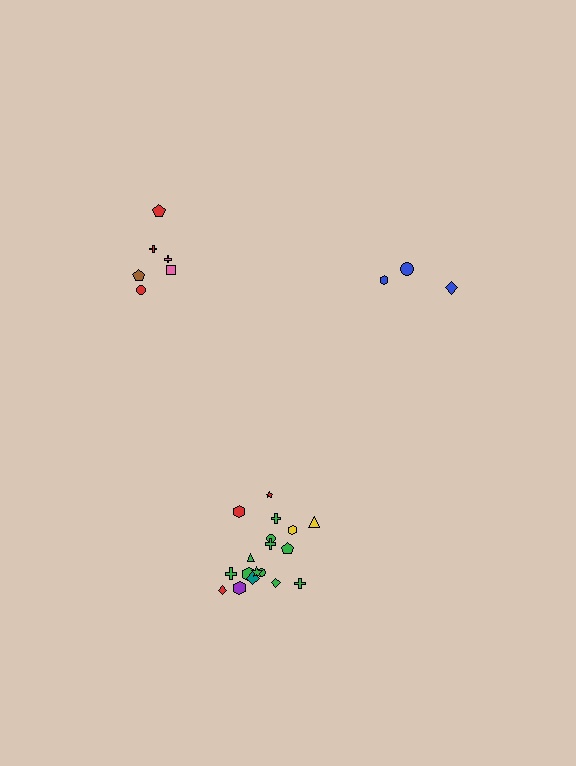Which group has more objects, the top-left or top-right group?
The top-left group.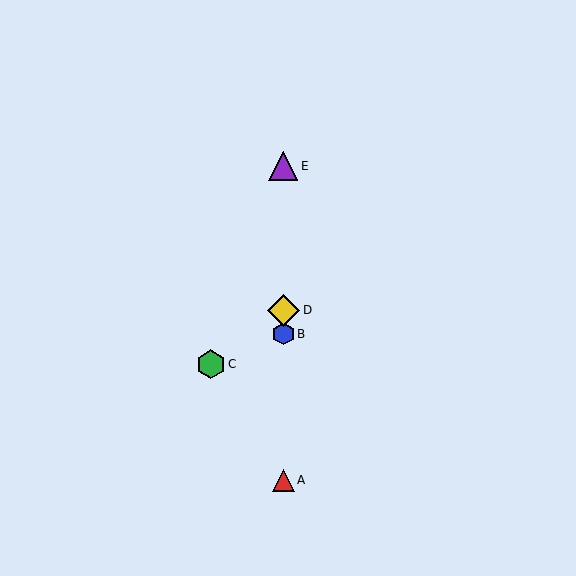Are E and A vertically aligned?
Yes, both are at x≈283.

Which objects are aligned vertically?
Objects A, B, D, E are aligned vertically.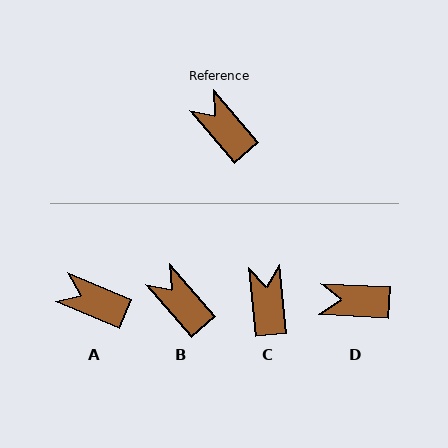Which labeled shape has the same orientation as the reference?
B.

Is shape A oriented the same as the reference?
No, it is off by about 26 degrees.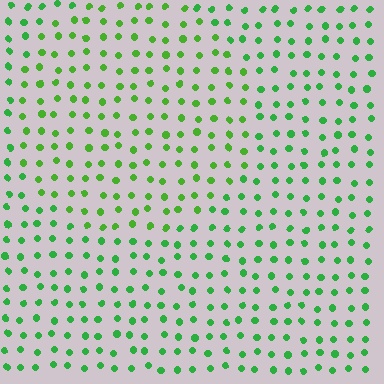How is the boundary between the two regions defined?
The boundary is defined purely by a slight shift in hue (about 21 degrees). Spacing, size, and orientation are identical on both sides.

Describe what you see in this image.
The image is filled with small green elements in a uniform arrangement. A circle-shaped region is visible where the elements are tinted to a slightly different hue, forming a subtle color boundary.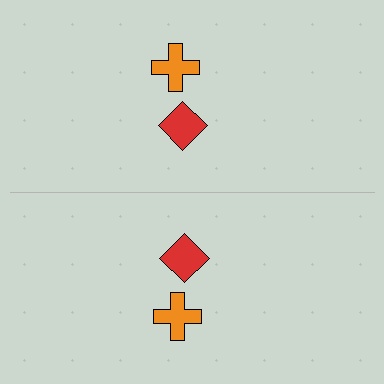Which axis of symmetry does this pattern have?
The pattern has a horizontal axis of symmetry running through the center of the image.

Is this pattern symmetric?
Yes, this pattern has bilateral (reflection) symmetry.